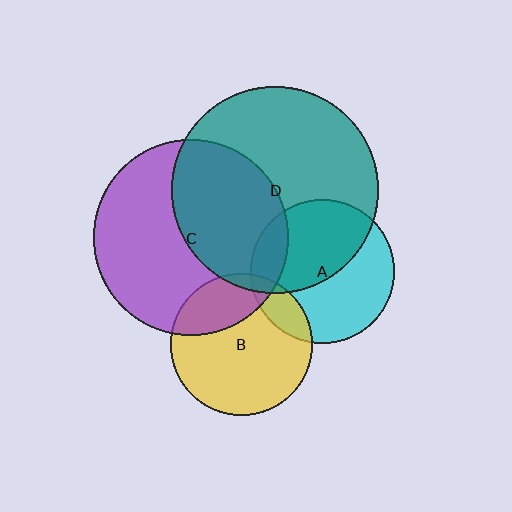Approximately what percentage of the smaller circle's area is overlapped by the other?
Approximately 15%.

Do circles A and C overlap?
Yes.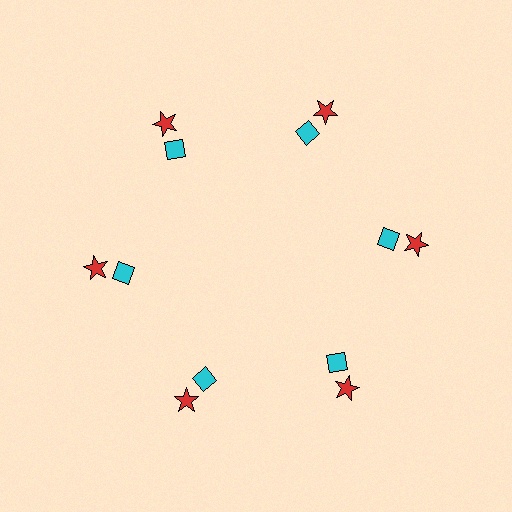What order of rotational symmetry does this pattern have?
This pattern has 6-fold rotational symmetry.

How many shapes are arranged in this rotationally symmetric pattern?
There are 12 shapes, arranged in 6 groups of 2.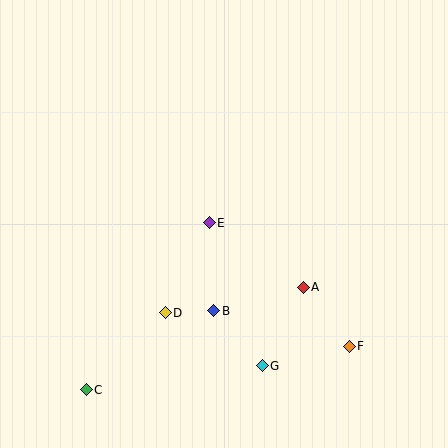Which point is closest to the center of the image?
Point E at (209, 223) is closest to the center.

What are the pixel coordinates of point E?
Point E is at (209, 223).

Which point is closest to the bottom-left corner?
Point C is closest to the bottom-left corner.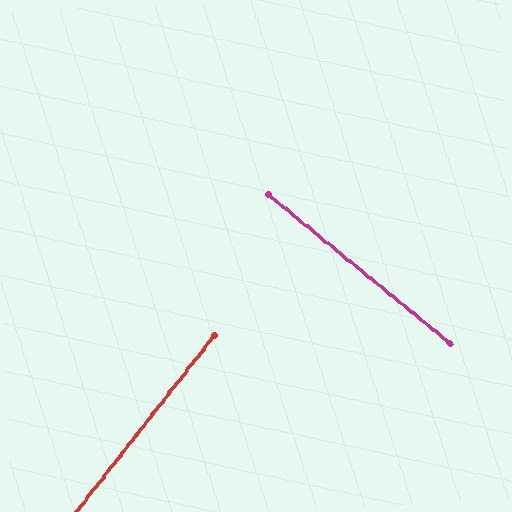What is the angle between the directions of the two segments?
Approximately 89 degrees.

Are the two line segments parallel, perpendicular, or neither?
Perpendicular — they meet at approximately 89°.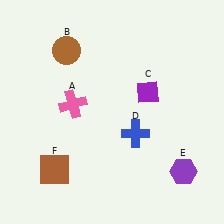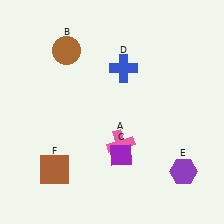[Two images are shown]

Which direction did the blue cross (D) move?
The blue cross (D) moved up.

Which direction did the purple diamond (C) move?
The purple diamond (C) moved down.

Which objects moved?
The objects that moved are: the pink cross (A), the purple diamond (C), the blue cross (D).